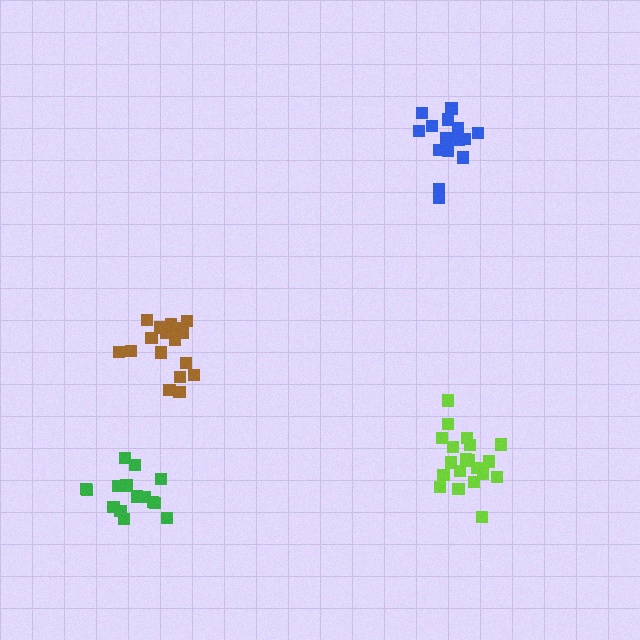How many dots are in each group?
Group 1: 16 dots, Group 2: 17 dots, Group 3: 16 dots, Group 4: 20 dots (69 total).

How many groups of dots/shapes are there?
There are 4 groups.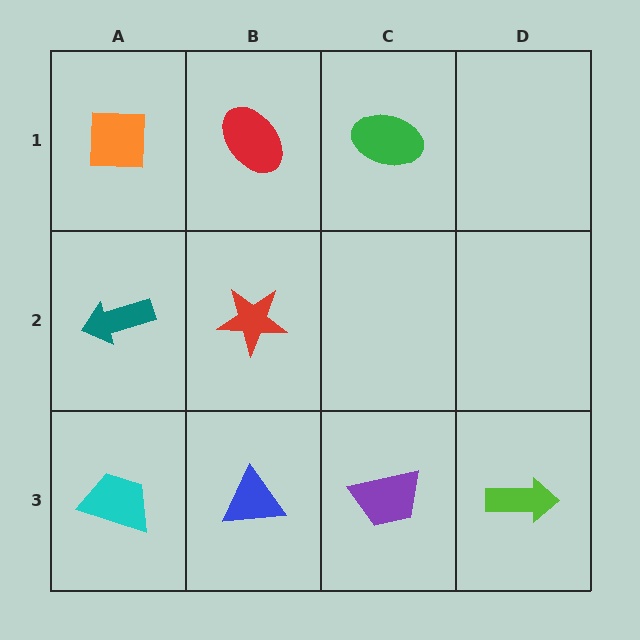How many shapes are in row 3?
4 shapes.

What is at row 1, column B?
A red ellipse.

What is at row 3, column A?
A cyan trapezoid.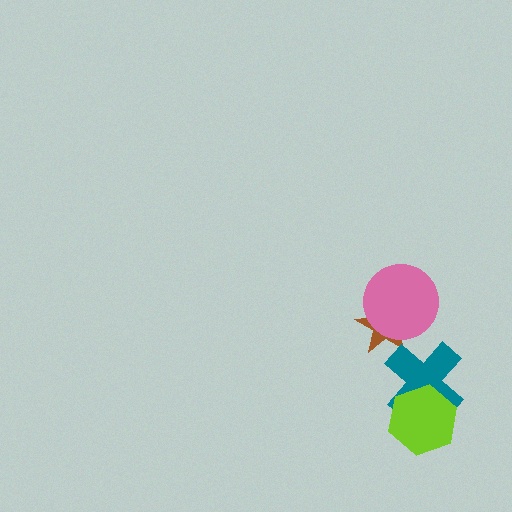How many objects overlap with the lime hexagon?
1 object overlaps with the lime hexagon.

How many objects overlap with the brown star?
1 object overlaps with the brown star.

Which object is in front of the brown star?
The pink circle is in front of the brown star.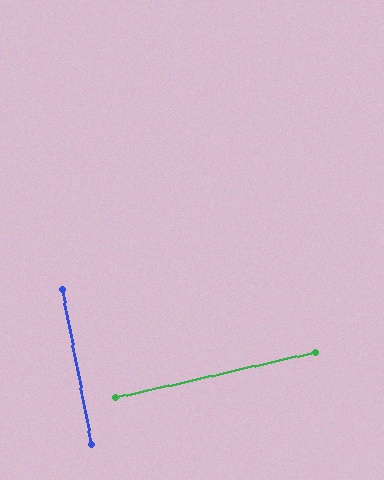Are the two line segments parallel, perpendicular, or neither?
Perpendicular — they meet at approximately 88°.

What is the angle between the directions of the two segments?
Approximately 88 degrees.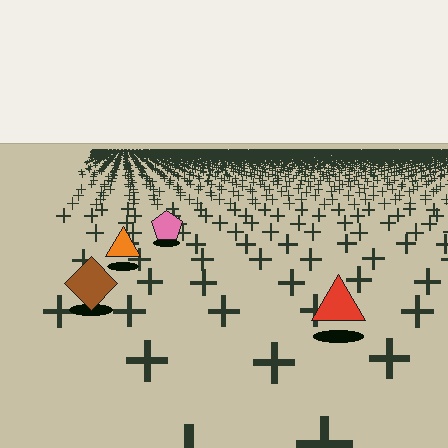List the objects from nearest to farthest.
From nearest to farthest: the red triangle, the brown diamond, the orange triangle, the pink pentagon.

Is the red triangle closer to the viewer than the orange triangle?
Yes. The red triangle is closer — you can tell from the texture gradient: the ground texture is coarser near it.